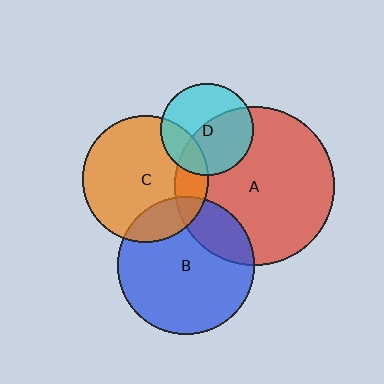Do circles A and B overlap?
Yes.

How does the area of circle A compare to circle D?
Approximately 3.0 times.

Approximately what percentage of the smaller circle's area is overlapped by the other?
Approximately 20%.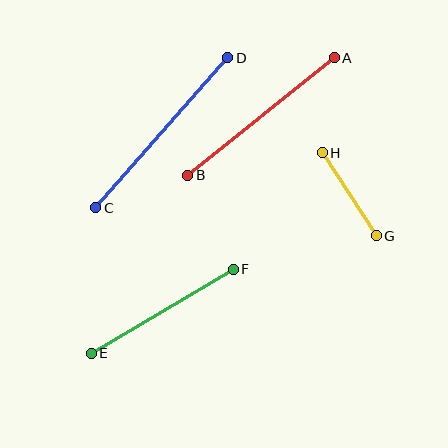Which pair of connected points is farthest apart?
Points C and D are farthest apart.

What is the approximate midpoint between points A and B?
The midpoint is at approximately (261, 117) pixels.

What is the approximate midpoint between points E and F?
The midpoint is at approximately (162, 311) pixels.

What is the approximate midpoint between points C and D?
The midpoint is at approximately (162, 133) pixels.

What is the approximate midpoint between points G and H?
The midpoint is at approximately (349, 194) pixels.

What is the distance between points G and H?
The distance is approximately 99 pixels.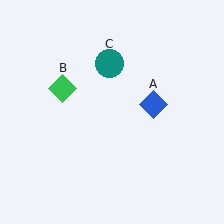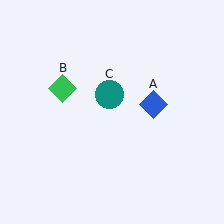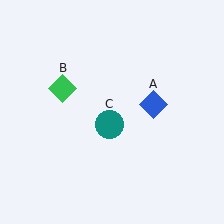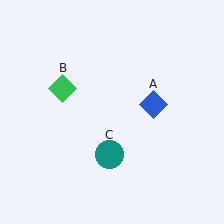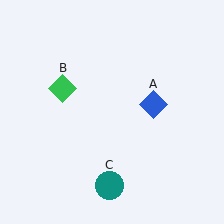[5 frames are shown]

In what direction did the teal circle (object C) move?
The teal circle (object C) moved down.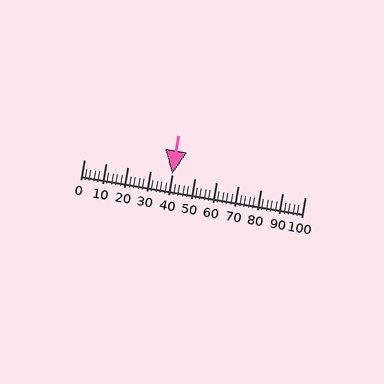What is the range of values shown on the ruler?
The ruler shows values from 0 to 100.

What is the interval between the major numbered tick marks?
The major tick marks are spaced 10 units apart.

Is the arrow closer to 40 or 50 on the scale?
The arrow is closer to 40.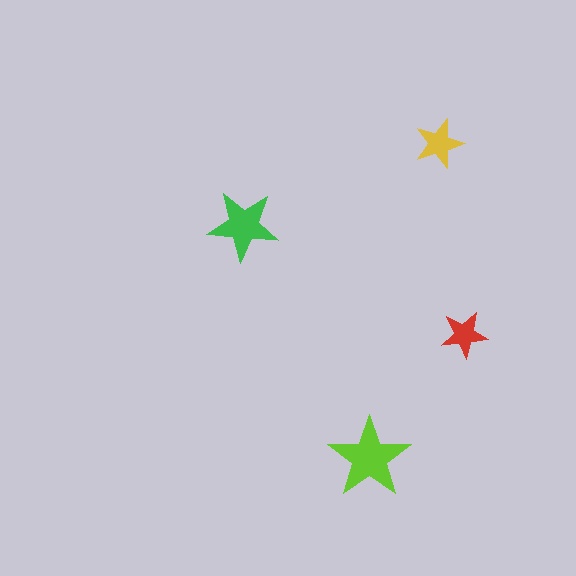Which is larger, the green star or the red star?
The green one.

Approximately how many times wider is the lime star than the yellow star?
About 1.5 times wider.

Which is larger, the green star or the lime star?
The lime one.